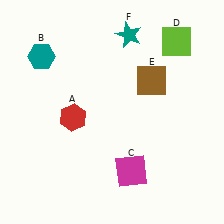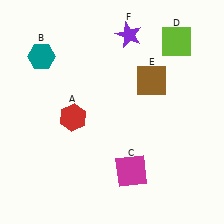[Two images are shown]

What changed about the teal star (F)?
In Image 1, F is teal. In Image 2, it changed to purple.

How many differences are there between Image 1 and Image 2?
There is 1 difference between the two images.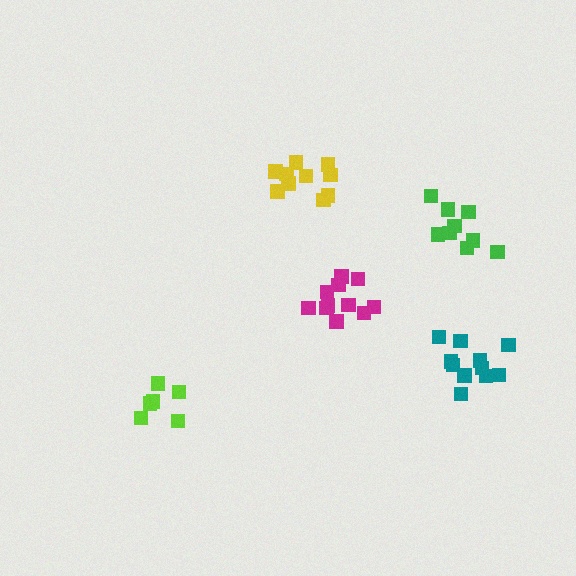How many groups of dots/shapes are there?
There are 5 groups.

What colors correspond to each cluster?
The clusters are colored: lime, magenta, yellow, green, teal.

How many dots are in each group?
Group 1: 6 dots, Group 2: 11 dots, Group 3: 10 dots, Group 4: 9 dots, Group 5: 11 dots (47 total).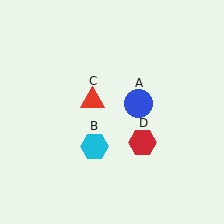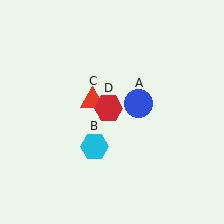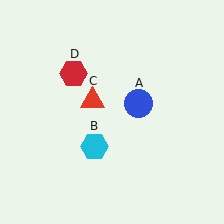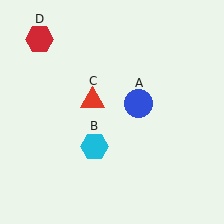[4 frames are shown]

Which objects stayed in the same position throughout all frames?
Blue circle (object A) and cyan hexagon (object B) and red triangle (object C) remained stationary.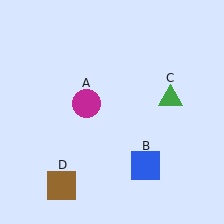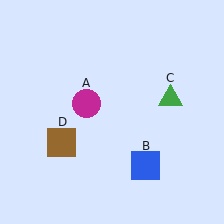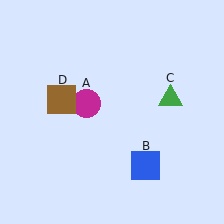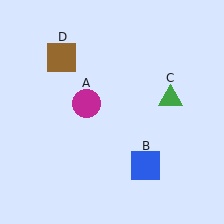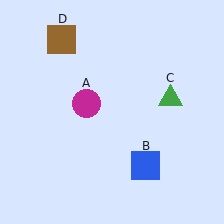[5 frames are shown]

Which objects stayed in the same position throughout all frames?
Magenta circle (object A) and blue square (object B) and green triangle (object C) remained stationary.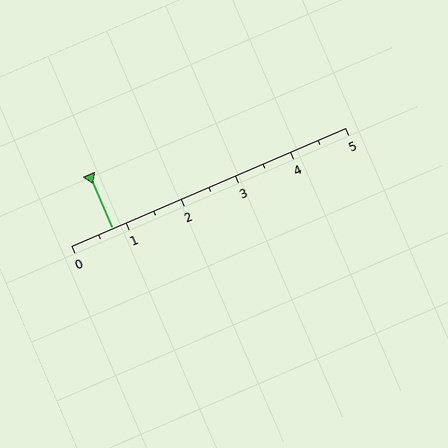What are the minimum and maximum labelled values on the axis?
The axis runs from 0 to 5.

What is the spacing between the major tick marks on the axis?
The major ticks are spaced 1 apart.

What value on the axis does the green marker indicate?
The marker indicates approximately 0.8.